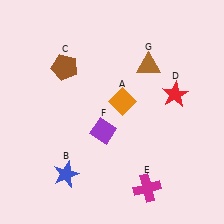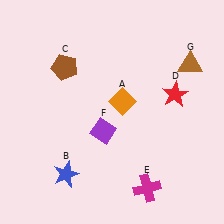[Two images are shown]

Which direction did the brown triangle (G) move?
The brown triangle (G) moved right.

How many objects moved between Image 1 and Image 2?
1 object moved between the two images.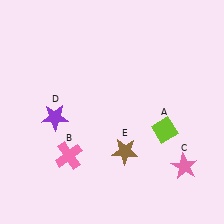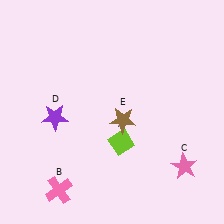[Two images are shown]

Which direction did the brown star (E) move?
The brown star (E) moved up.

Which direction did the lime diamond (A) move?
The lime diamond (A) moved left.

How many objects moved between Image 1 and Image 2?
3 objects moved between the two images.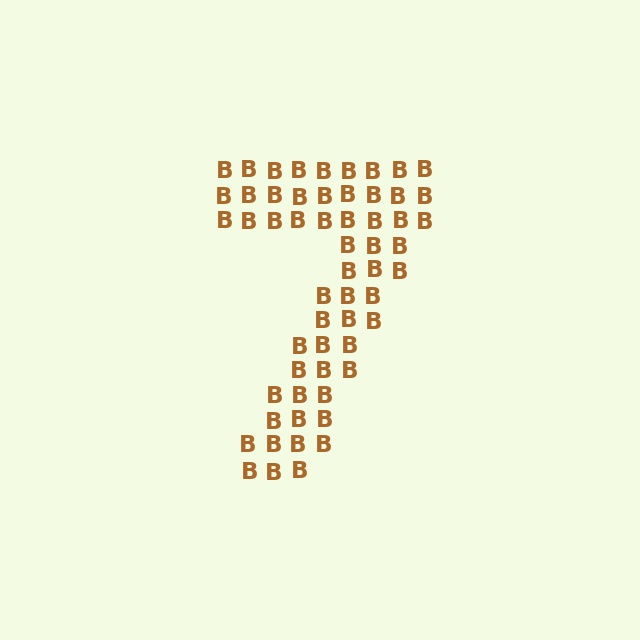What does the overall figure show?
The overall figure shows the digit 7.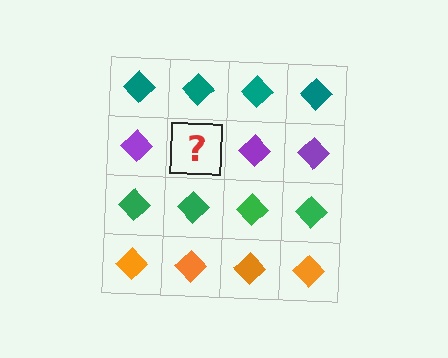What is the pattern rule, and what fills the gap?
The rule is that each row has a consistent color. The gap should be filled with a purple diamond.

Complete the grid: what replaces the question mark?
The question mark should be replaced with a purple diamond.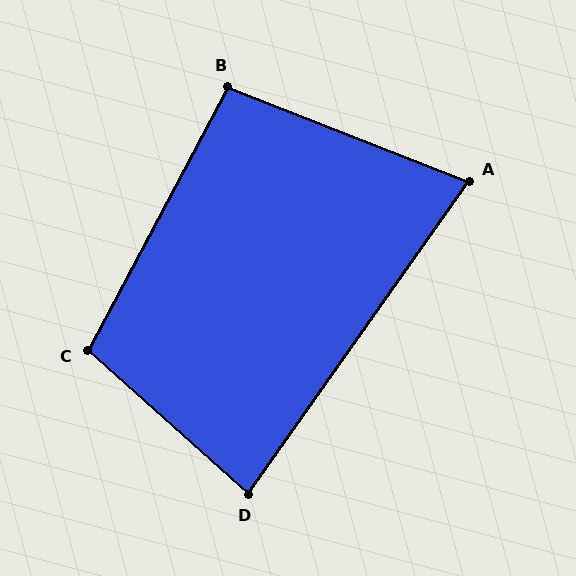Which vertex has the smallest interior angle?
A, at approximately 76 degrees.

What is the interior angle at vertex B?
Approximately 97 degrees (obtuse).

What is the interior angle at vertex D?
Approximately 83 degrees (acute).